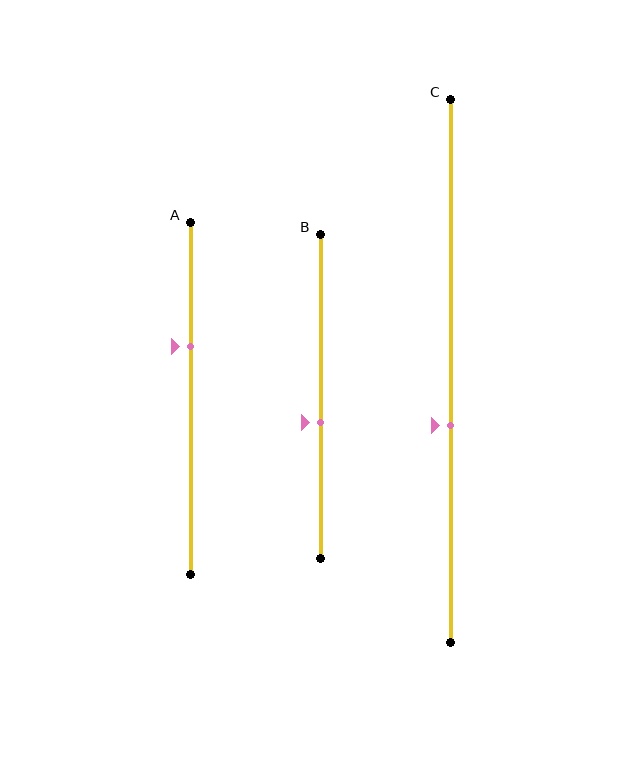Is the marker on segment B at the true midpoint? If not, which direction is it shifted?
No, the marker on segment B is shifted downward by about 8% of the segment length.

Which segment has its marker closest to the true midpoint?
Segment B has its marker closest to the true midpoint.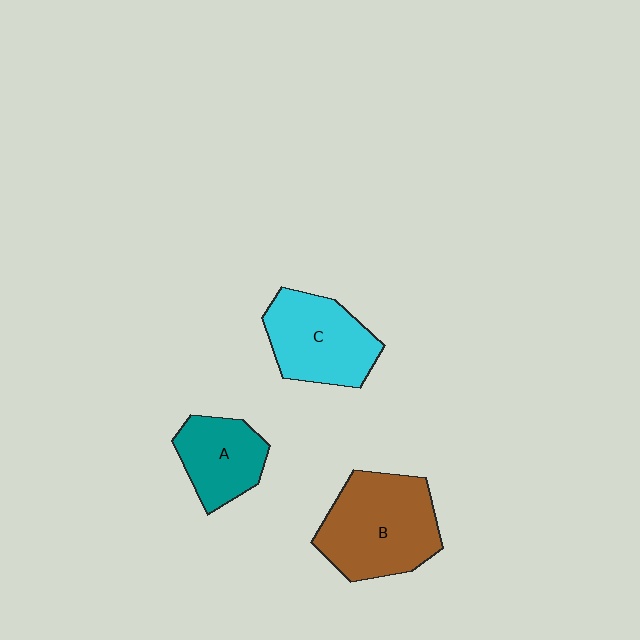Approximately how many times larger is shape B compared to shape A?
Approximately 1.7 times.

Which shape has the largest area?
Shape B (brown).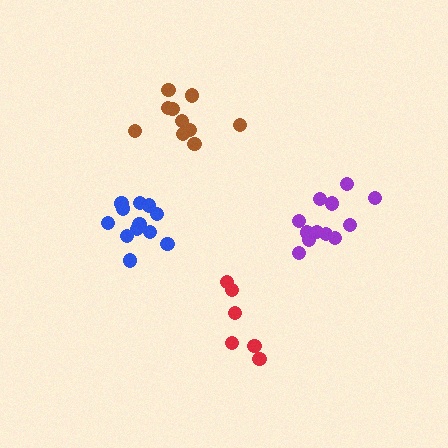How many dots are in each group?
Group 1: 10 dots, Group 2: 12 dots, Group 3: 12 dots, Group 4: 6 dots (40 total).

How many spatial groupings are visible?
There are 4 spatial groupings.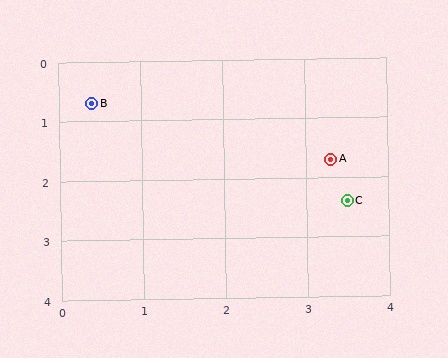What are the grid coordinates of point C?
Point C is at approximately (3.5, 2.4).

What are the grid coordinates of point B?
Point B is at approximately (0.4, 0.7).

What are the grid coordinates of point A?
Point A is at approximately (3.3, 1.7).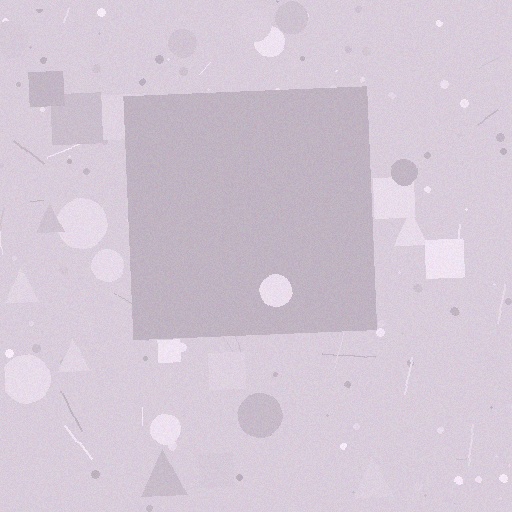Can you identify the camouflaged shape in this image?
The camouflaged shape is a square.